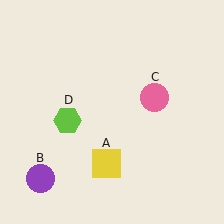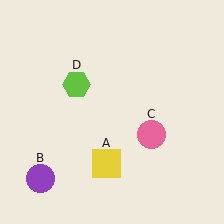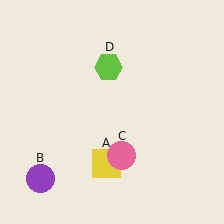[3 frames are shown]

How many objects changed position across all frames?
2 objects changed position: pink circle (object C), lime hexagon (object D).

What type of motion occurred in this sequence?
The pink circle (object C), lime hexagon (object D) rotated clockwise around the center of the scene.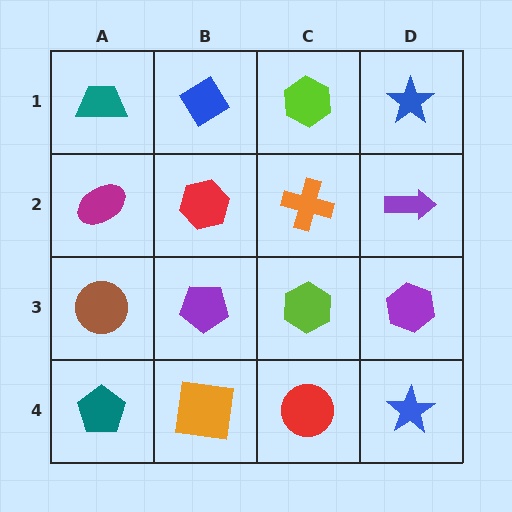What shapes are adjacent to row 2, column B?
A blue diamond (row 1, column B), a purple pentagon (row 3, column B), a magenta ellipse (row 2, column A), an orange cross (row 2, column C).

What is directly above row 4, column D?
A purple hexagon.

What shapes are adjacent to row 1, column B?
A red hexagon (row 2, column B), a teal trapezoid (row 1, column A), a lime hexagon (row 1, column C).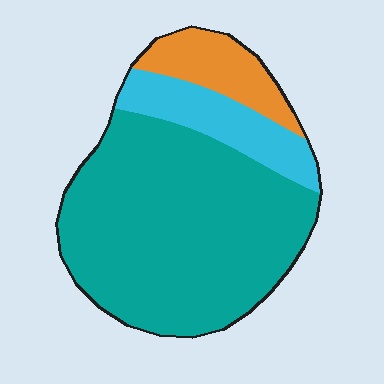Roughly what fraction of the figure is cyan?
Cyan takes up about one sixth (1/6) of the figure.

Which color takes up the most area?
Teal, at roughly 70%.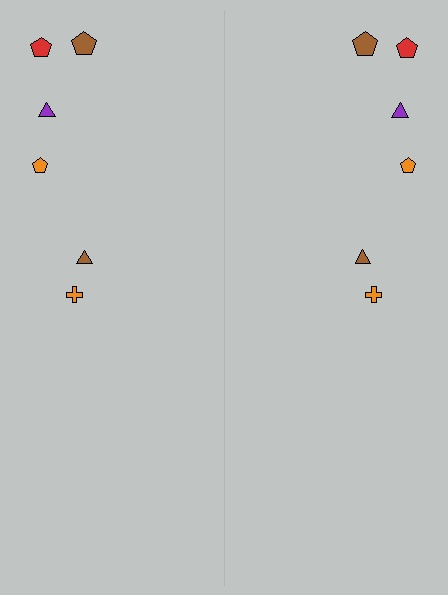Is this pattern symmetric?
Yes, this pattern has bilateral (reflection) symmetry.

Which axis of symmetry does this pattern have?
The pattern has a vertical axis of symmetry running through the center of the image.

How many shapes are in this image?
There are 12 shapes in this image.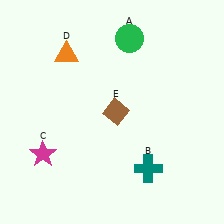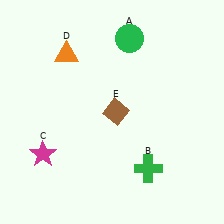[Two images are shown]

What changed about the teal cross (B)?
In Image 1, B is teal. In Image 2, it changed to green.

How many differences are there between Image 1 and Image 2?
There is 1 difference between the two images.